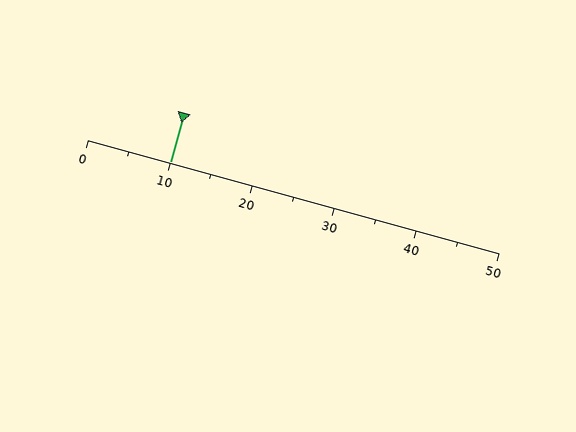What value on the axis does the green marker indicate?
The marker indicates approximately 10.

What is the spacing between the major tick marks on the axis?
The major ticks are spaced 10 apart.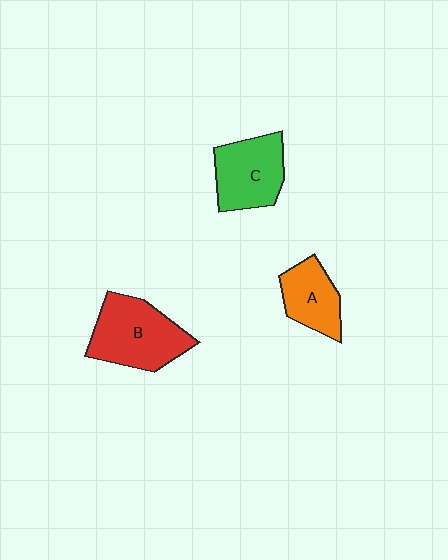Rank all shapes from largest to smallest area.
From largest to smallest: B (red), C (green), A (orange).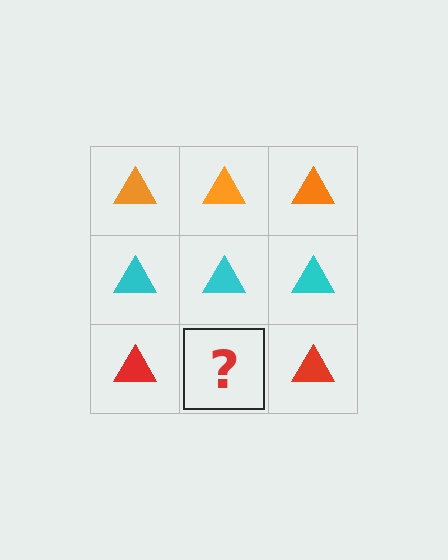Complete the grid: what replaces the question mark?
The question mark should be replaced with a red triangle.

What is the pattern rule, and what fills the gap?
The rule is that each row has a consistent color. The gap should be filled with a red triangle.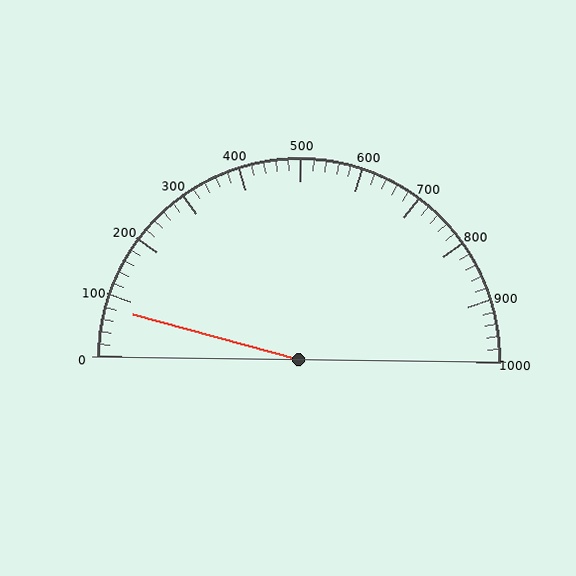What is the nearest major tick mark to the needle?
The nearest major tick mark is 100.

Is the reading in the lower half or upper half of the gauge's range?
The reading is in the lower half of the range (0 to 1000).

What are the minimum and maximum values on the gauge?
The gauge ranges from 0 to 1000.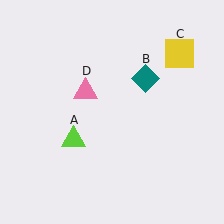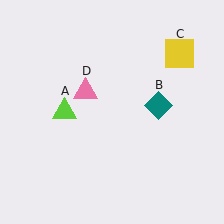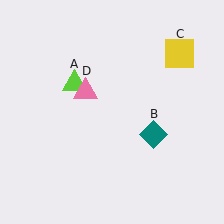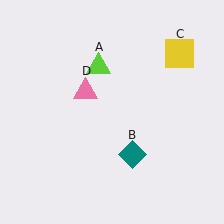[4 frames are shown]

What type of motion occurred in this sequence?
The lime triangle (object A), teal diamond (object B) rotated clockwise around the center of the scene.